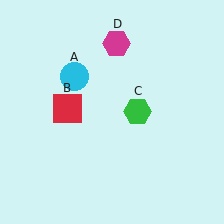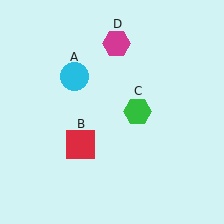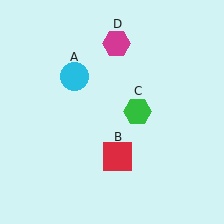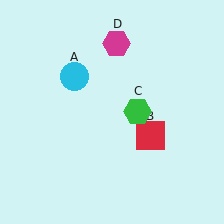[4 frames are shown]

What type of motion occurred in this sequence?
The red square (object B) rotated counterclockwise around the center of the scene.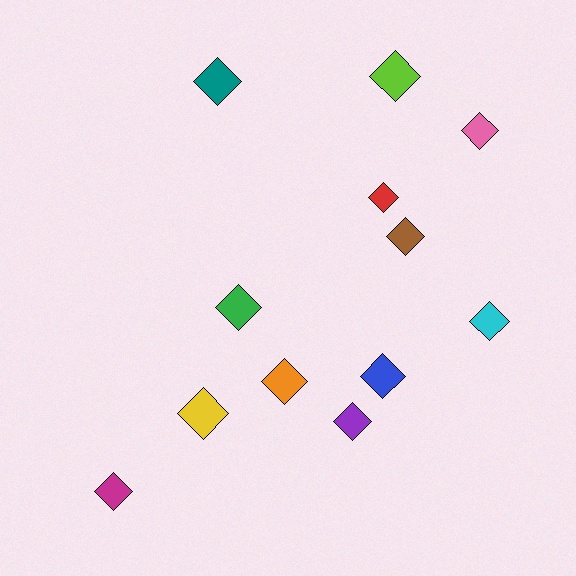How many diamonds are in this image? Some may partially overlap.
There are 12 diamonds.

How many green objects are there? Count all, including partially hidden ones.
There is 1 green object.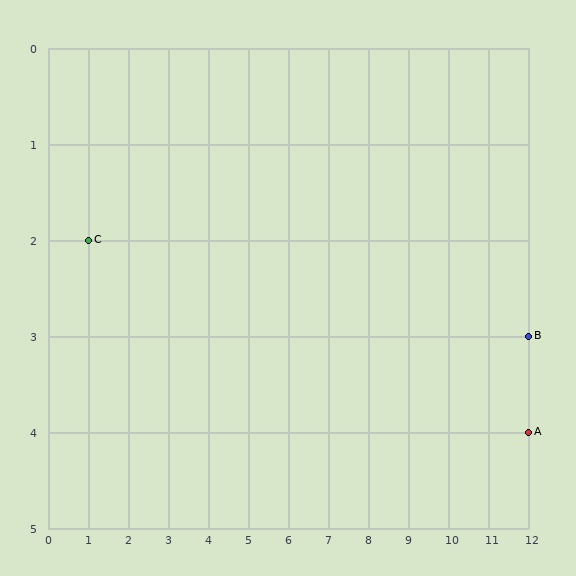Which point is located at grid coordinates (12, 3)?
Point B is at (12, 3).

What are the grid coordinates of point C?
Point C is at grid coordinates (1, 2).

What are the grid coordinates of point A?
Point A is at grid coordinates (12, 4).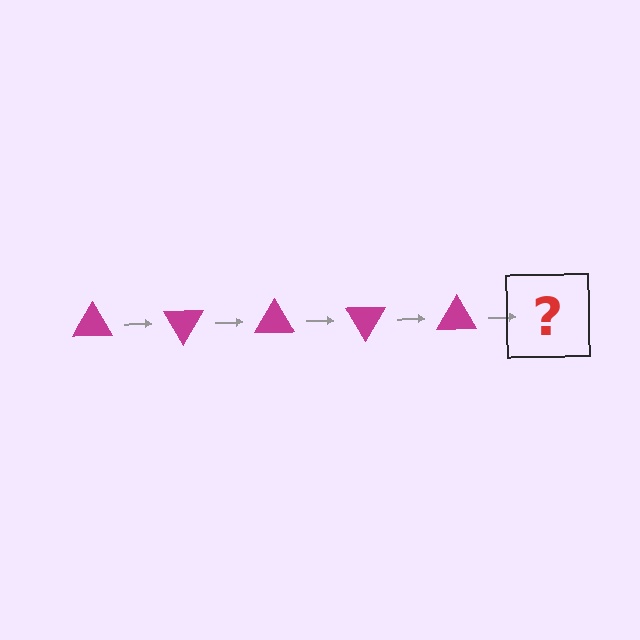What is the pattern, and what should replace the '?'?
The pattern is that the triangle rotates 60 degrees each step. The '?' should be a magenta triangle rotated 300 degrees.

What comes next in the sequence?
The next element should be a magenta triangle rotated 300 degrees.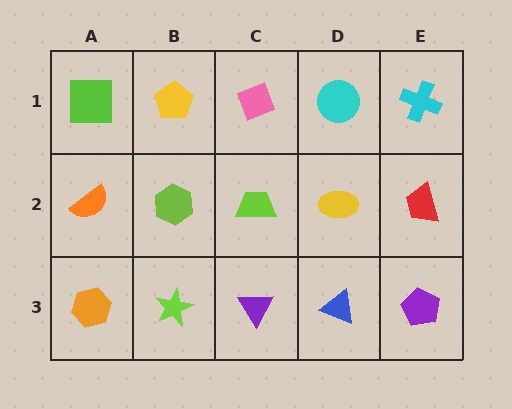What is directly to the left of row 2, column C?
A lime hexagon.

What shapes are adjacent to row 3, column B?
A lime hexagon (row 2, column B), an orange hexagon (row 3, column A), a purple triangle (row 3, column C).